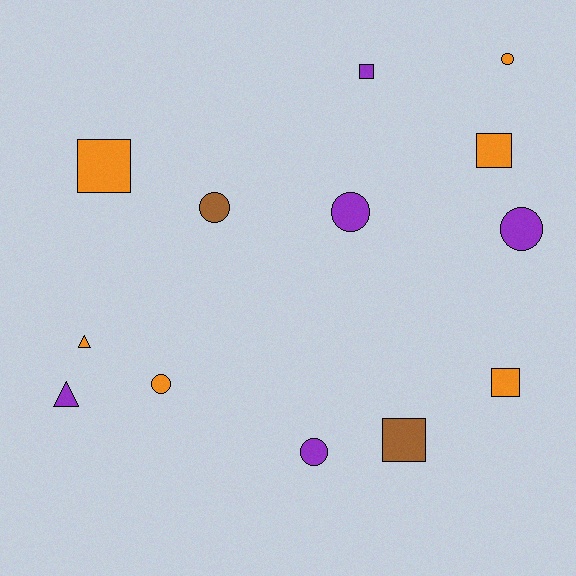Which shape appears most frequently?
Circle, with 6 objects.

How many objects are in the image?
There are 13 objects.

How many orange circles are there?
There are 2 orange circles.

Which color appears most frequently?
Orange, with 6 objects.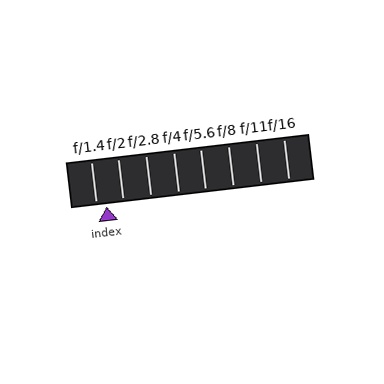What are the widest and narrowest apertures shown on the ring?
The widest aperture shown is f/1.4 and the narrowest is f/16.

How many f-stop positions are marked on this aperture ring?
There are 8 f-stop positions marked.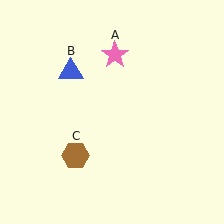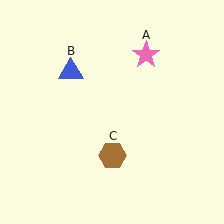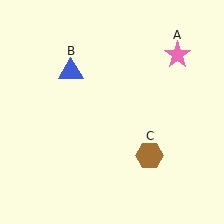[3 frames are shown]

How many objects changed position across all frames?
2 objects changed position: pink star (object A), brown hexagon (object C).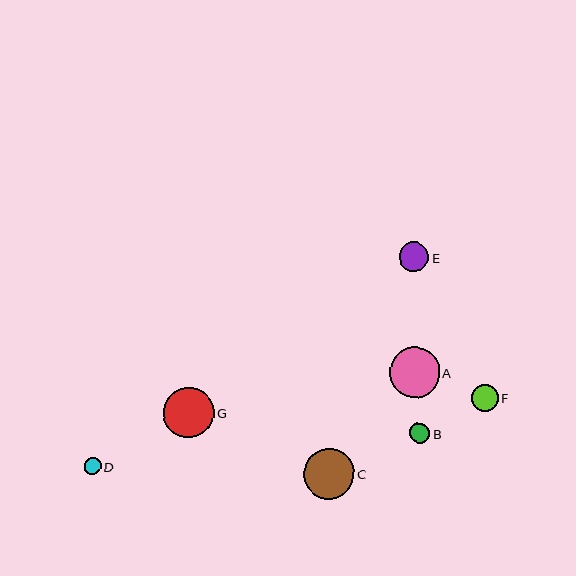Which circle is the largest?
Circle C is the largest with a size of approximately 51 pixels.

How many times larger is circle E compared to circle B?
Circle E is approximately 1.5 times the size of circle B.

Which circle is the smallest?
Circle D is the smallest with a size of approximately 17 pixels.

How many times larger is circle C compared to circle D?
Circle C is approximately 3.0 times the size of circle D.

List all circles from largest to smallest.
From largest to smallest: C, G, A, E, F, B, D.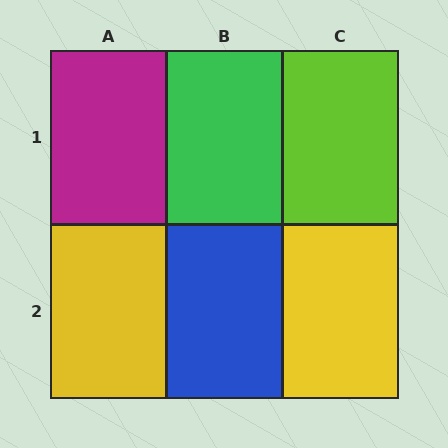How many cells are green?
1 cell is green.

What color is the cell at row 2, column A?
Yellow.